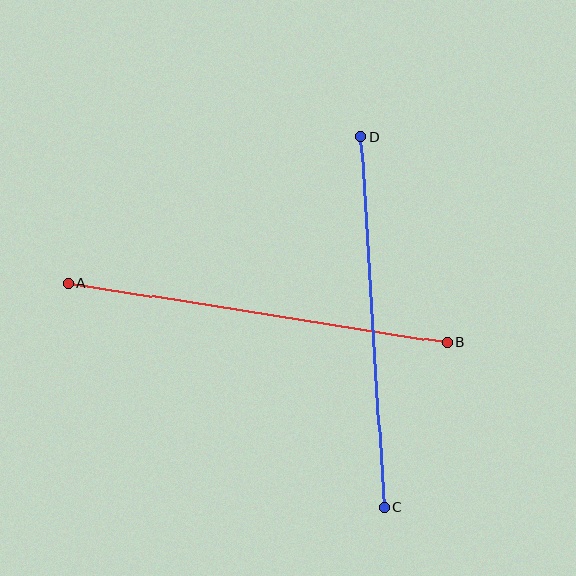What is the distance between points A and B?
The distance is approximately 384 pixels.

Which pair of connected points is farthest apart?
Points A and B are farthest apart.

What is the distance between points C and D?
The distance is approximately 371 pixels.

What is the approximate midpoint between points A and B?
The midpoint is at approximately (258, 313) pixels.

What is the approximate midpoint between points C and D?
The midpoint is at approximately (373, 322) pixels.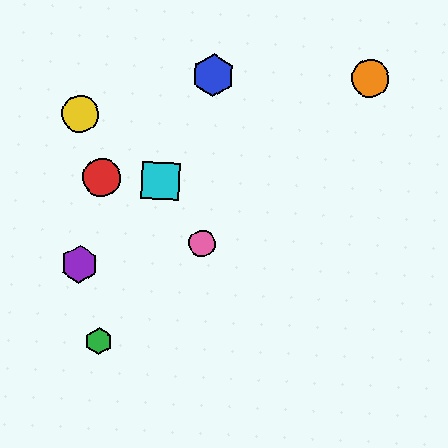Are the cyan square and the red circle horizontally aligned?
Yes, both are at y≈181.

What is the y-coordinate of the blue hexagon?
The blue hexagon is at y≈75.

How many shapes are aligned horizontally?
2 shapes (the red circle, the cyan square) are aligned horizontally.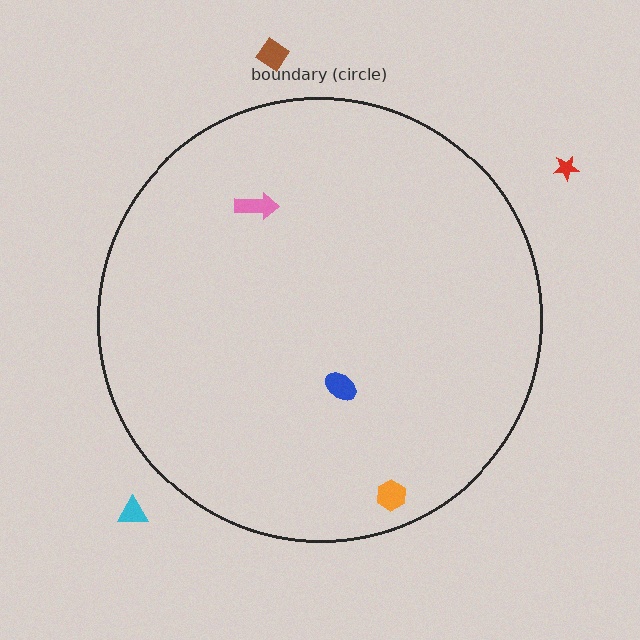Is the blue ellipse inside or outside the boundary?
Inside.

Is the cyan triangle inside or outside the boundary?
Outside.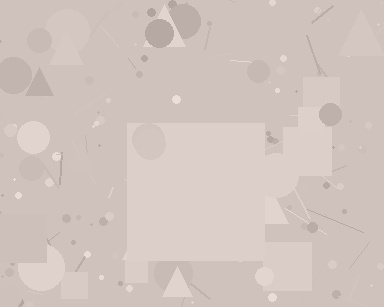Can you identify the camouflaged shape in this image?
The camouflaged shape is a square.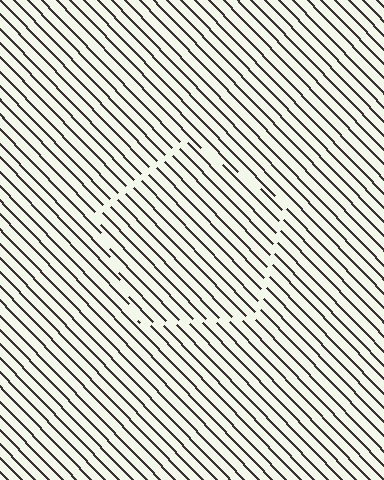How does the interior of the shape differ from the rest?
The interior of the shape contains the same grating, shifted by half a period — the contour is defined by the phase discontinuity where line-ends from the inner and outer gratings abut.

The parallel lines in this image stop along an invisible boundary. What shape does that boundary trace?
An illusory pentagon. The interior of the shape contains the same grating, shifted by half a period — the contour is defined by the phase discontinuity where line-ends from the inner and outer gratings abut.